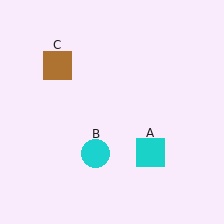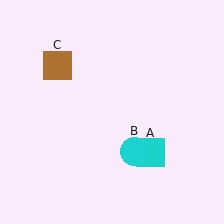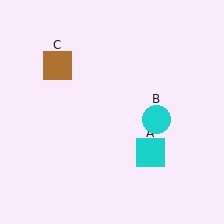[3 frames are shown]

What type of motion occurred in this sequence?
The cyan circle (object B) rotated counterclockwise around the center of the scene.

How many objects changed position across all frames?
1 object changed position: cyan circle (object B).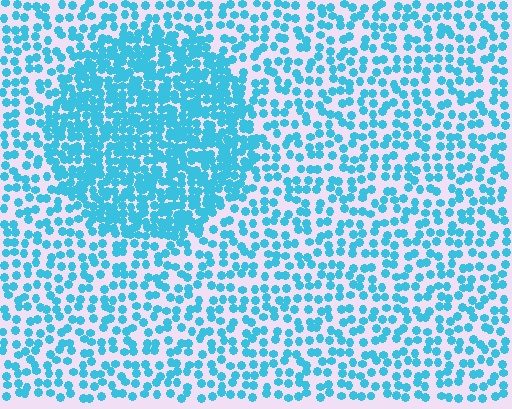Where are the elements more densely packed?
The elements are more densely packed inside the circle boundary.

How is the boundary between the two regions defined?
The boundary is defined by a change in element density (approximately 2.1x ratio). All elements are the same color, size, and shape.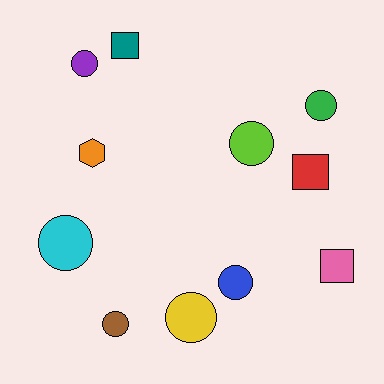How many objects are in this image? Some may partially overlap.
There are 11 objects.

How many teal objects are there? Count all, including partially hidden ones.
There is 1 teal object.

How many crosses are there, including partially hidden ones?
There are no crosses.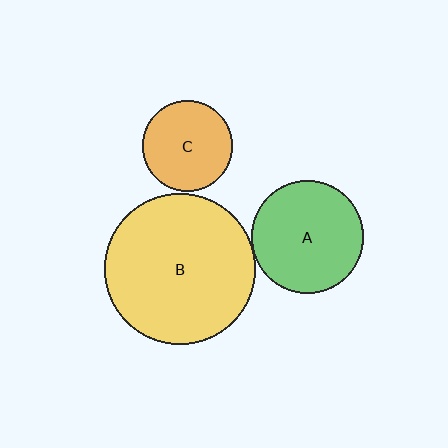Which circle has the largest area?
Circle B (yellow).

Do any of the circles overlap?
No, none of the circles overlap.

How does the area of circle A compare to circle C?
Approximately 1.6 times.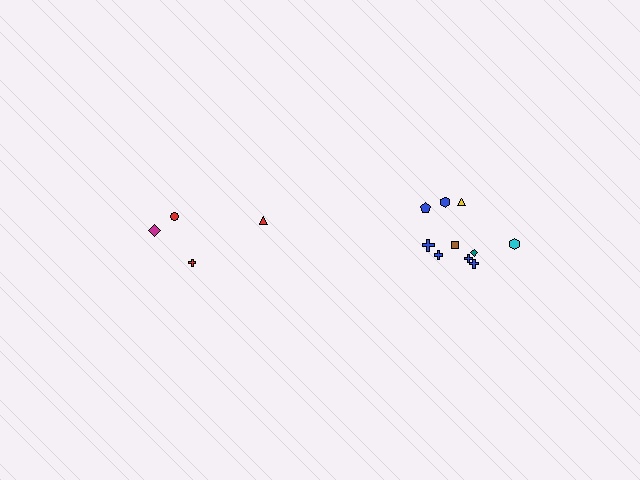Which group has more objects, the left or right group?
The right group.